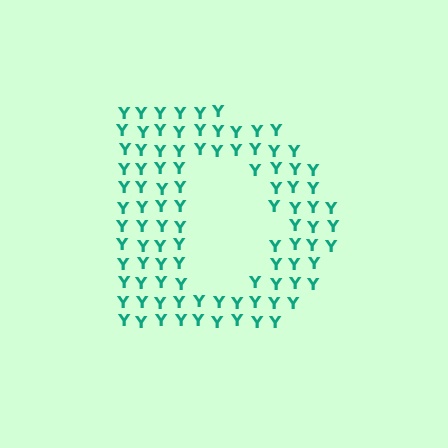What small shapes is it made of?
It is made of small letter Y's.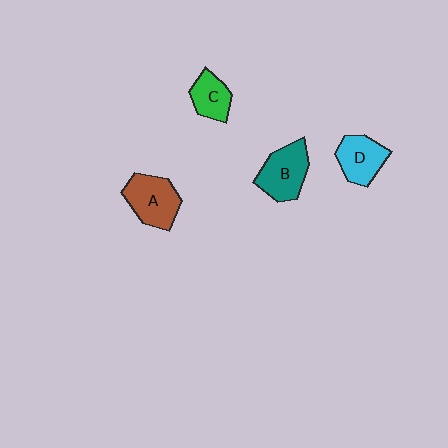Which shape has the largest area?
Shape B (teal).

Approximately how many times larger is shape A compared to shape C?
Approximately 1.5 times.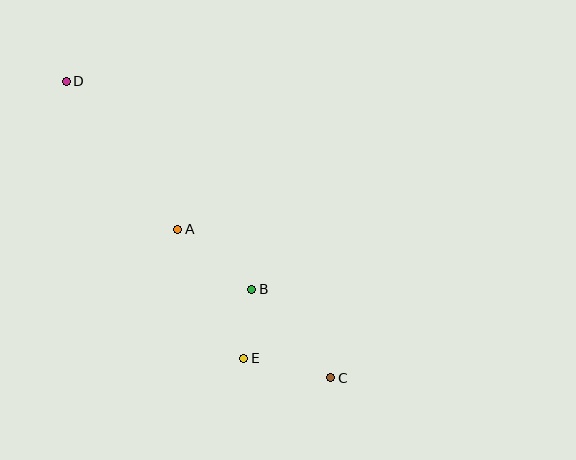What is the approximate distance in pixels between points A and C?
The distance between A and C is approximately 213 pixels.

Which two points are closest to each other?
Points B and E are closest to each other.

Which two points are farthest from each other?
Points C and D are farthest from each other.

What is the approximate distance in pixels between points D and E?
The distance between D and E is approximately 329 pixels.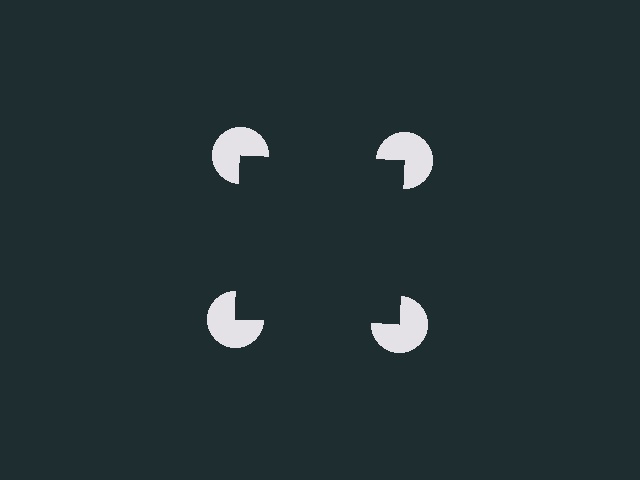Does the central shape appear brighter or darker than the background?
It typically appears slightly darker than the background, even though no actual brightness change is drawn.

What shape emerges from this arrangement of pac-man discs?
An illusory square — its edges are inferred from the aligned wedge cuts in the pac-man discs, not physically drawn.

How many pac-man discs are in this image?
There are 4 — one at each vertex of the illusory square.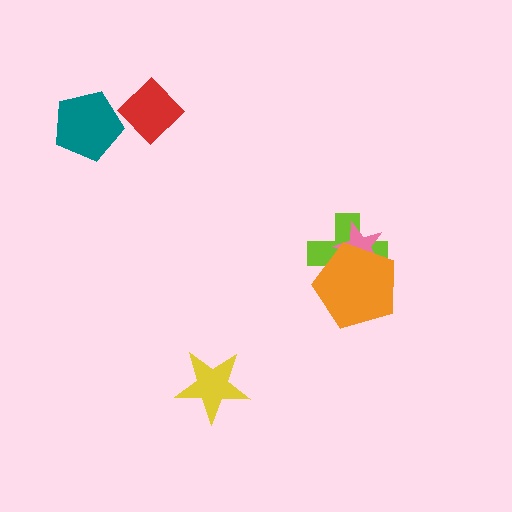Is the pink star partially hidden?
Yes, it is partially covered by another shape.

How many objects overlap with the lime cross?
2 objects overlap with the lime cross.